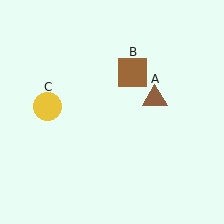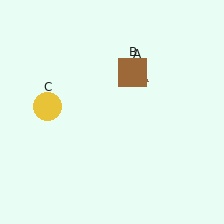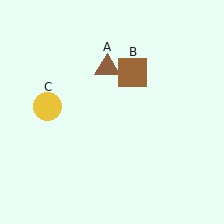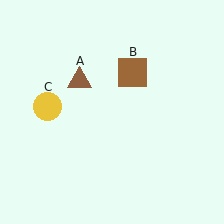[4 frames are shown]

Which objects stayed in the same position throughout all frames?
Brown square (object B) and yellow circle (object C) remained stationary.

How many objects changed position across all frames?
1 object changed position: brown triangle (object A).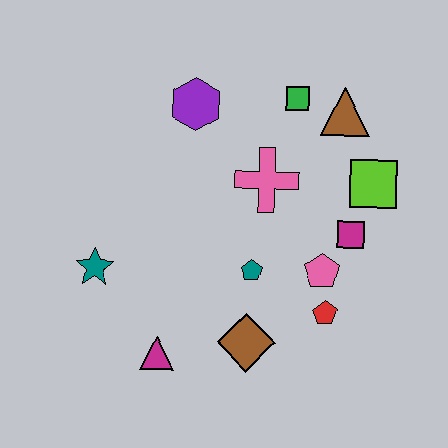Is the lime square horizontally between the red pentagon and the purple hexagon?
No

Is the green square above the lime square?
Yes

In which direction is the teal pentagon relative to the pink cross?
The teal pentagon is below the pink cross.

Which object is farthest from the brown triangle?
The magenta triangle is farthest from the brown triangle.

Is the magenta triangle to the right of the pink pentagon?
No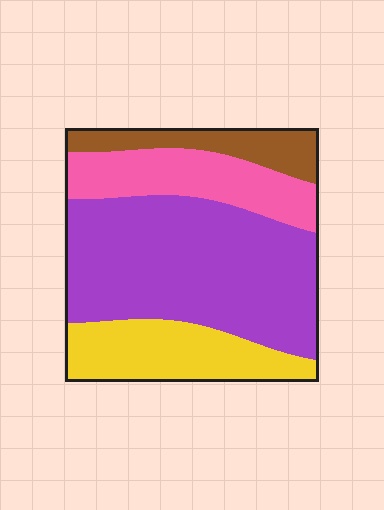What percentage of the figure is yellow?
Yellow covers around 20% of the figure.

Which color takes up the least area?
Brown, at roughly 10%.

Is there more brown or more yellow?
Yellow.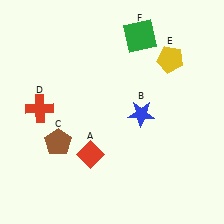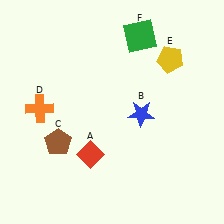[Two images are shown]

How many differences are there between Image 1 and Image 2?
There is 1 difference between the two images.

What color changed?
The cross (D) changed from red in Image 1 to orange in Image 2.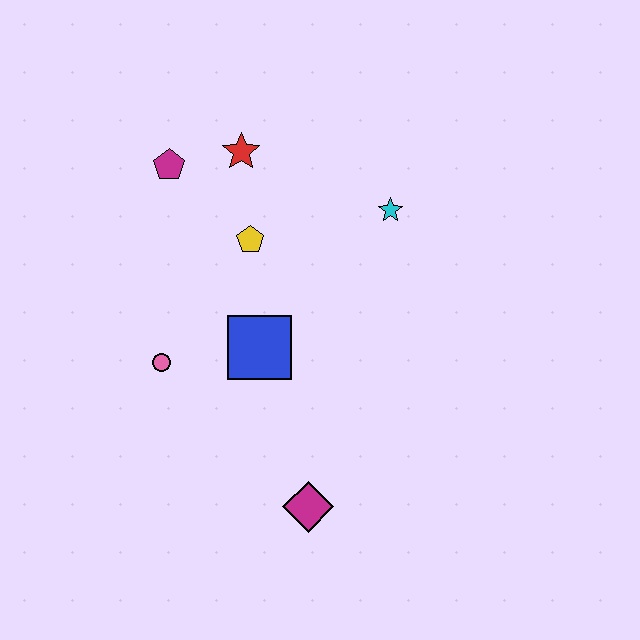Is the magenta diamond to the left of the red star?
No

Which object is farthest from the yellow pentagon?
The magenta diamond is farthest from the yellow pentagon.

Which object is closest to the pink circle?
The blue square is closest to the pink circle.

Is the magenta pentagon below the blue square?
No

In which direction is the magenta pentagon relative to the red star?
The magenta pentagon is to the left of the red star.